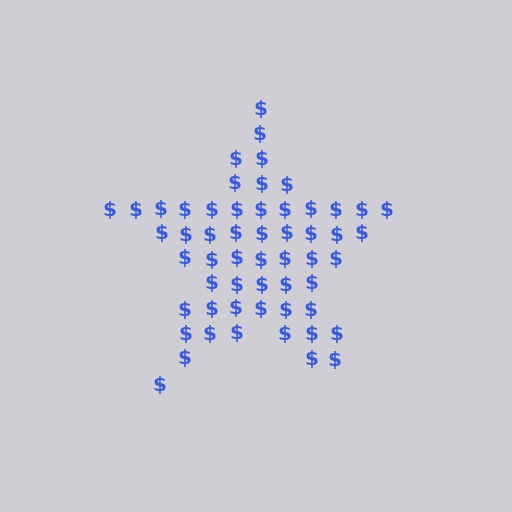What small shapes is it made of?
It is made of small dollar signs.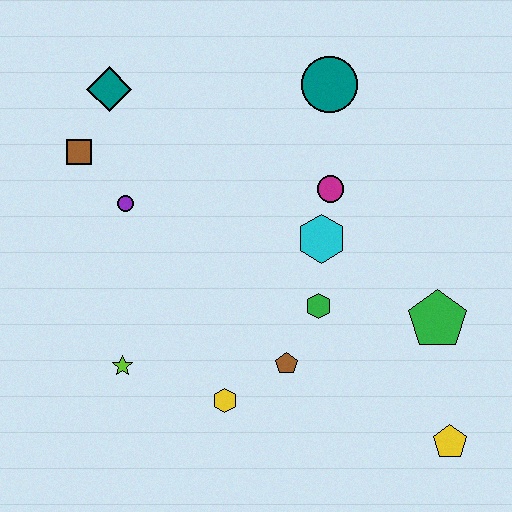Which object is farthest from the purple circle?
The yellow pentagon is farthest from the purple circle.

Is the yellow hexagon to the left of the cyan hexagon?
Yes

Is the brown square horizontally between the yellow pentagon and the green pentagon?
No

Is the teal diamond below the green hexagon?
No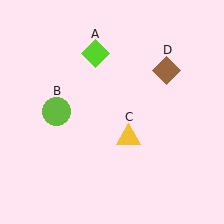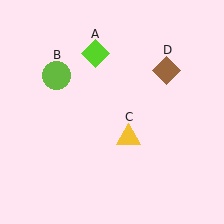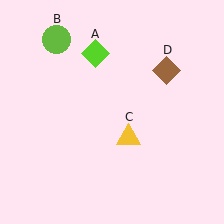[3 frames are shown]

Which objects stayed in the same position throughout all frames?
Lime diamond (object A) and yellow triangle (object C) and brown diamond (object D) remained stationary.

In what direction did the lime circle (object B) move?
The lime circle (object B) moved up.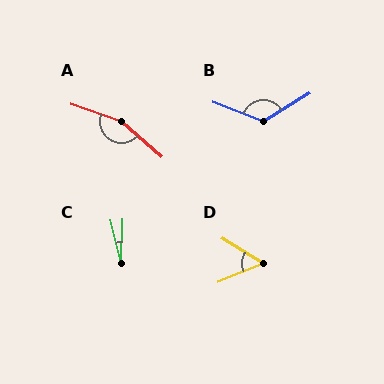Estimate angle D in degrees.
Approximately 53 degrees.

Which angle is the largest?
A, at approximately 158 degrees.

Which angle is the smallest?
C, at approximately 16 degrees.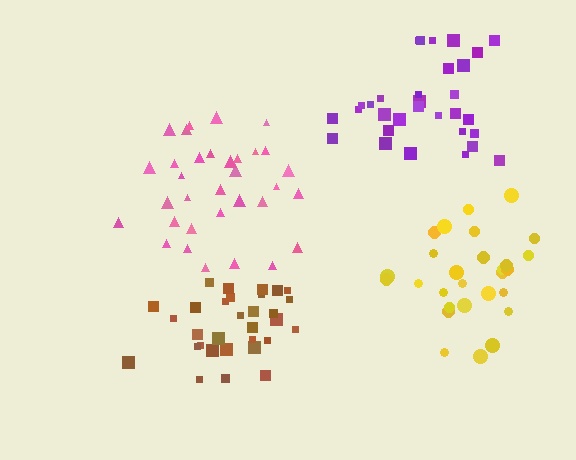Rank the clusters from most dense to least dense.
brown, yellow, purple, pink.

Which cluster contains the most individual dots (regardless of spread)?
Pink (33).